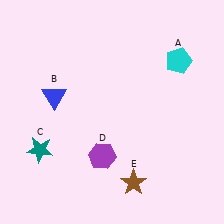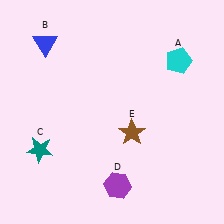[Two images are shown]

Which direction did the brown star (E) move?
The brown star (E) moved up.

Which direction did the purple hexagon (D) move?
The purple hexagon (D) moved down.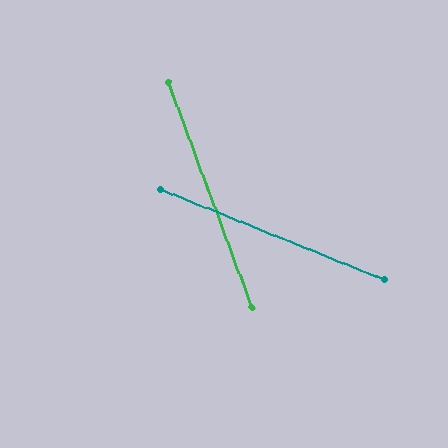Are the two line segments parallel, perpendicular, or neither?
Neither parallel nor perpendicular — they differ by about 48°.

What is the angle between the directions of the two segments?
Approximately 48 degrees.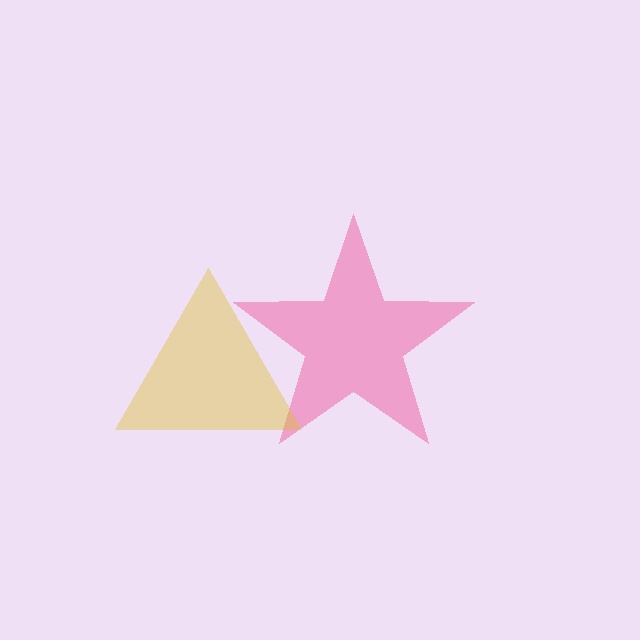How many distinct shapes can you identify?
There are 2 distinct shapes: a pink star, a yellow triangle.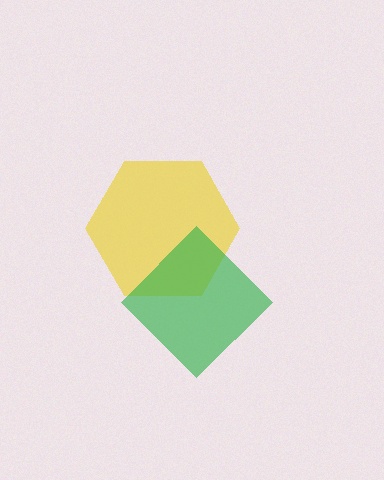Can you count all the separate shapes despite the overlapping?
Yes, there are 2 separate shapes.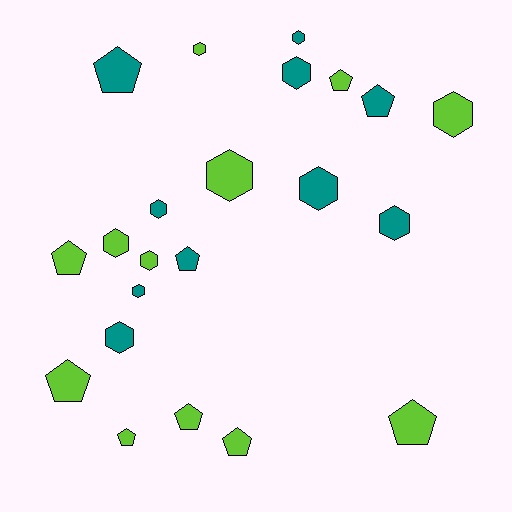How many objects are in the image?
There are 22 objects.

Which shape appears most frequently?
Hexagon, with 12 objects.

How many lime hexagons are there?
There are 5 lime hexagons.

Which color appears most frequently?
Lime, with 12 objects.